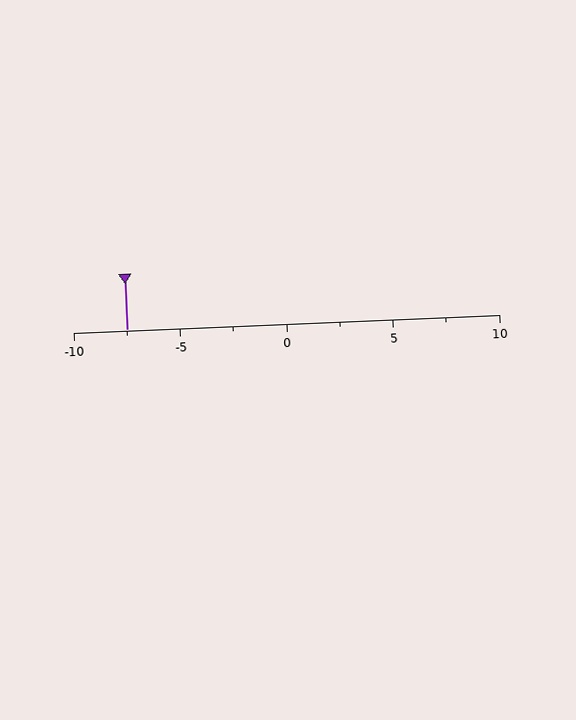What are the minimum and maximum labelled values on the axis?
The axis runs from -10 to 10.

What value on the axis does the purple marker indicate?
The marker indicates approximately -7.5.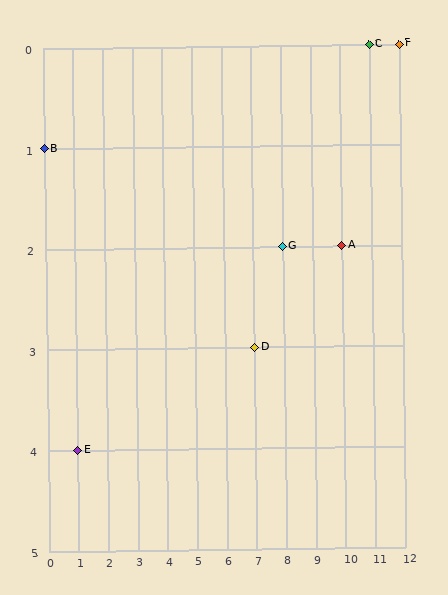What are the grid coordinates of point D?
Point D is at grid coordinates (7, 3).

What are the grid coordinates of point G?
Point G is at grid coordinates (8, 2).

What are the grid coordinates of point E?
Point E is at grid coordinates (1, 4).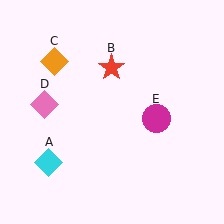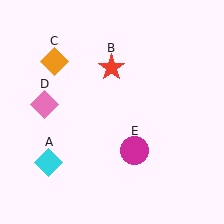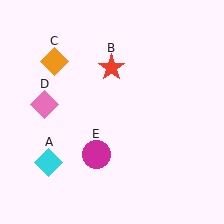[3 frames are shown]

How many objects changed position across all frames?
1 object changed position: magenta circle (object E).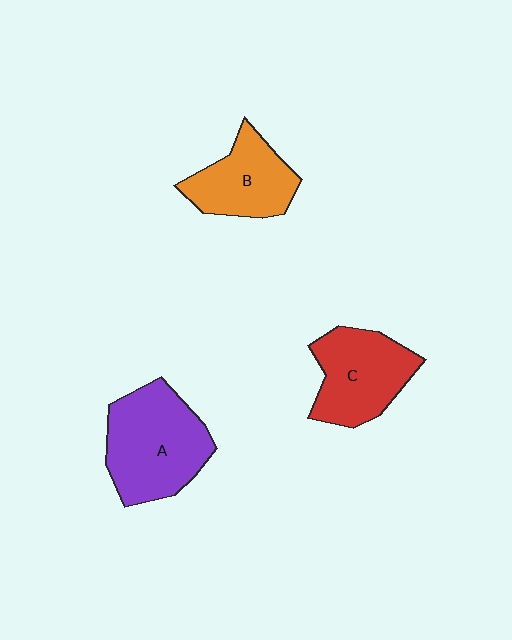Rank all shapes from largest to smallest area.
From largest to smallest: A (purple), C (red), B (orange).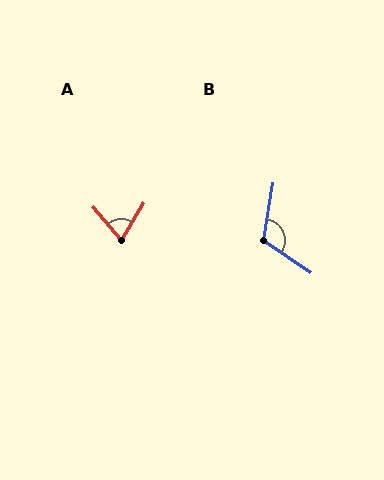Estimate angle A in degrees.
Approximately 72 degrees.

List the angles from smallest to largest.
A (72°), B (114°).